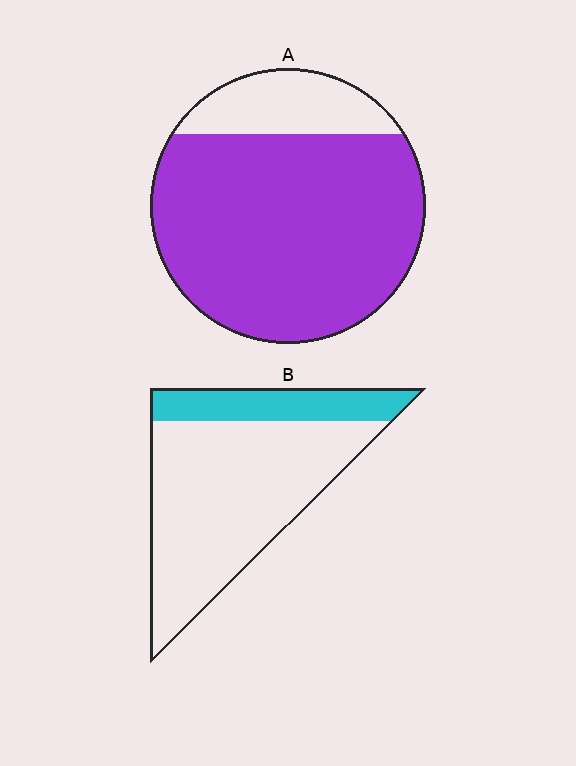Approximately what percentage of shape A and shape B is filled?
A is approximately 80% and B is approximately 25%.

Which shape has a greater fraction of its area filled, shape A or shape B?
Shape A.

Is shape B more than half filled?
No.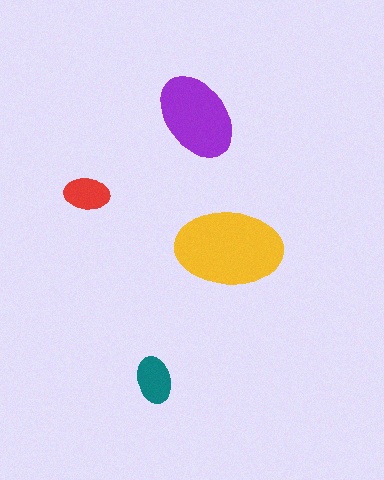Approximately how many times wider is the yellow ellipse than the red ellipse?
About 2.5 times wider.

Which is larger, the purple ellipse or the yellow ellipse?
The yellow one.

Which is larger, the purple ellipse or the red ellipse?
The purple one.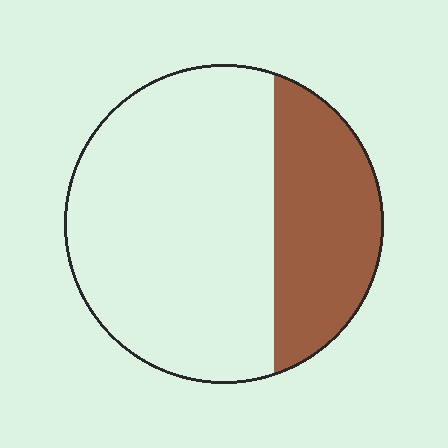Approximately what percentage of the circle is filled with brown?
Approximately 30%.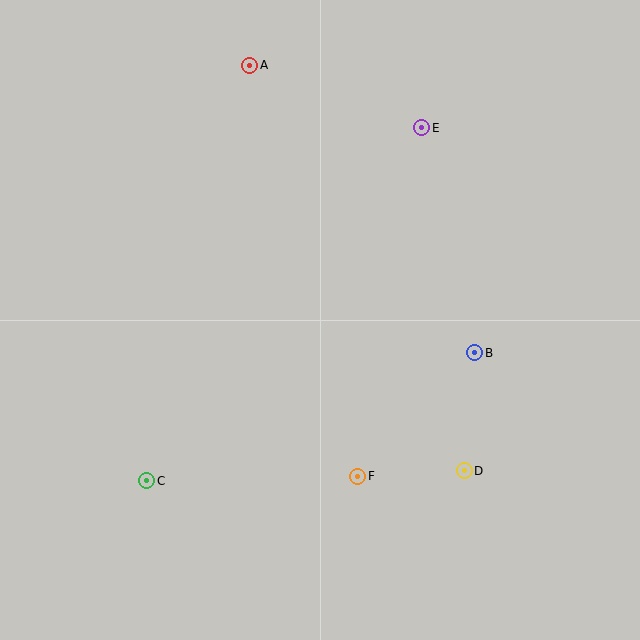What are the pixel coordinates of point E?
Point E is at (422, 128).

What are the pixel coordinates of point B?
Point B is at (475, 353).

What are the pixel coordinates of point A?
Point A is at (250, 65).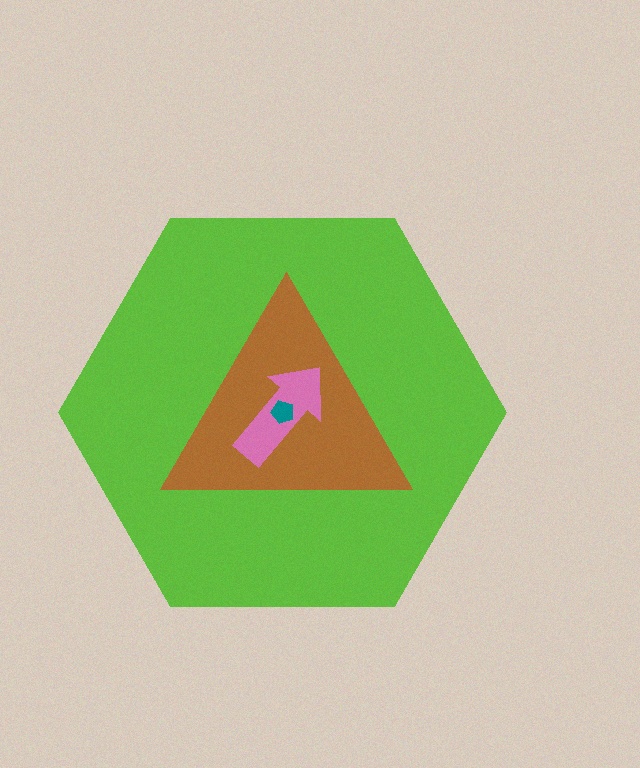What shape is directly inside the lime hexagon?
The brown triangle.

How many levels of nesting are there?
4.